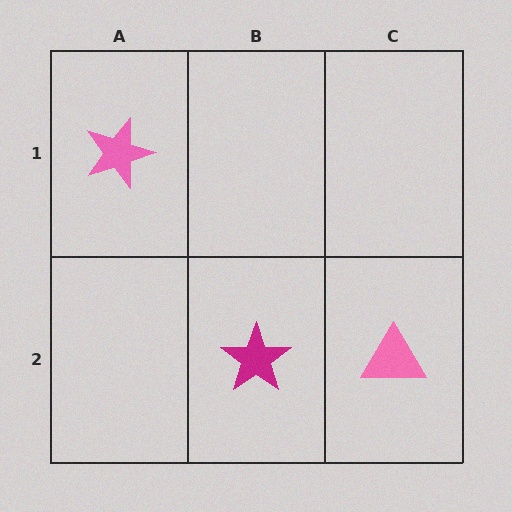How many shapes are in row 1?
1 shape.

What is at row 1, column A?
A pink star.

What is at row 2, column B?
A magenta star.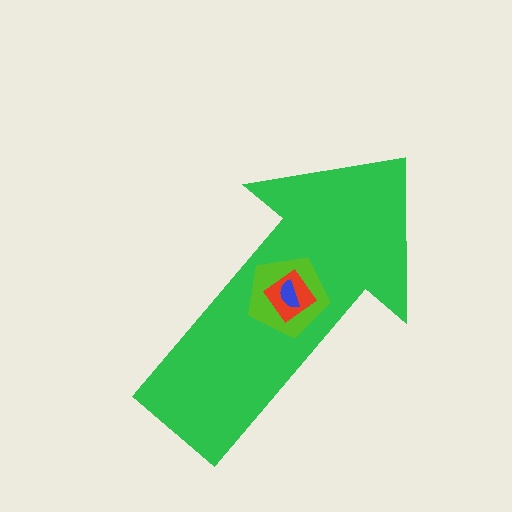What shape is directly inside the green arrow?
The lime pentagon.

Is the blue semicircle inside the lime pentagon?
Yes.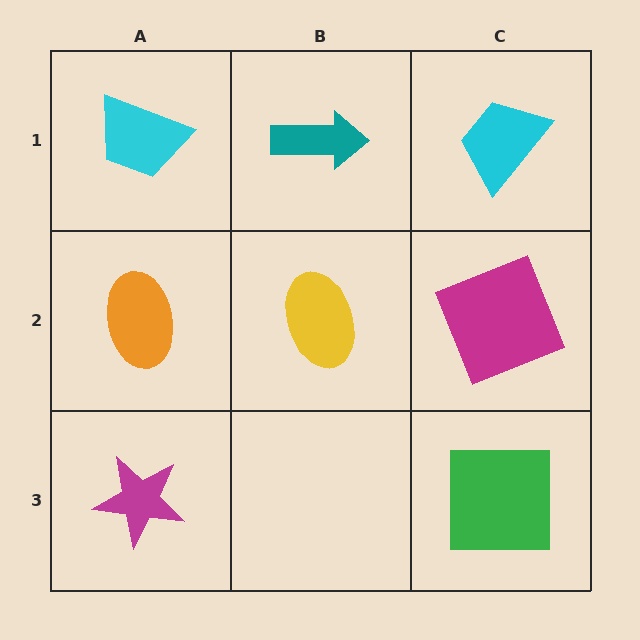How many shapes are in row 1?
3 shapes.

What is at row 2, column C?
A magenta square.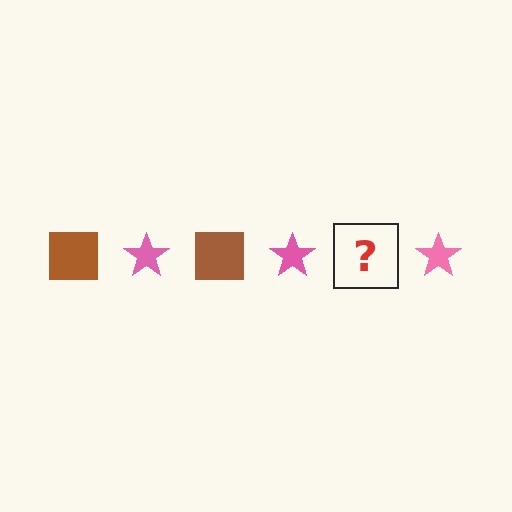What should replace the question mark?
The question mark should be replaced with a brown square.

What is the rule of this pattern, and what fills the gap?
The rule is that the pattern alternates between brown square and pink star. The gap should be filled with a brown square.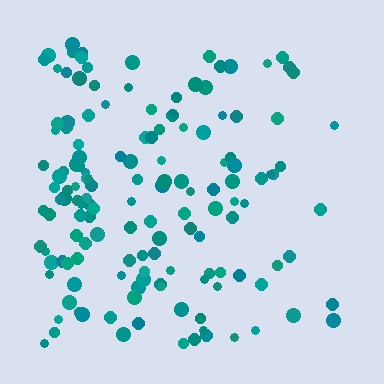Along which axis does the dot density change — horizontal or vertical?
Horizontal.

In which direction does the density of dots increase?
From right to left, with the left side densest.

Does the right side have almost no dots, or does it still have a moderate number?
Still a moderate number, just noticeably fewer than the left.